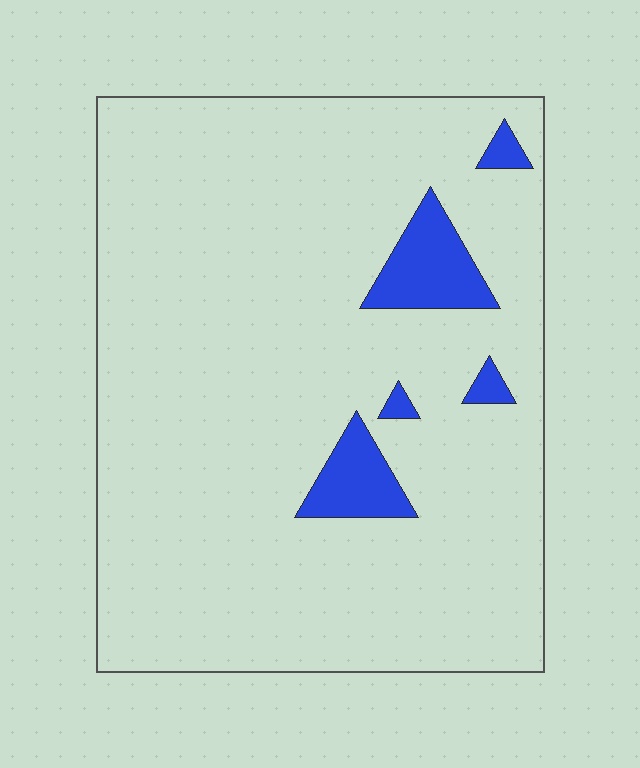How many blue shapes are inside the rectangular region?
5.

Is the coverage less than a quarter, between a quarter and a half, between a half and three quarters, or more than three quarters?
Less than a quarter.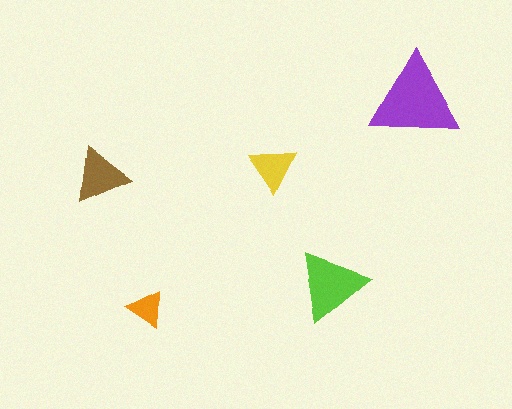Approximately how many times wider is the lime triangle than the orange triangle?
About 2 times wider.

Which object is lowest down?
The orange triangle is bottommost.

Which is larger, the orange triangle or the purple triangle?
The purple one.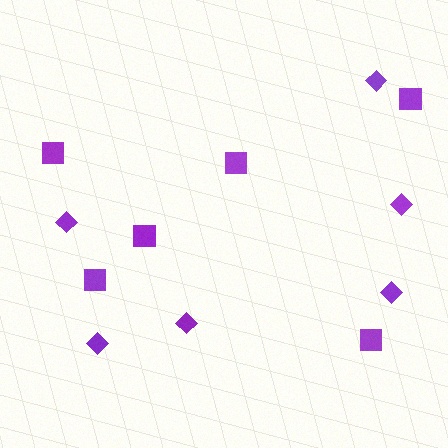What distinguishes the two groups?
There are 2 groups: one group of diamonds (6) and one group of squares (6).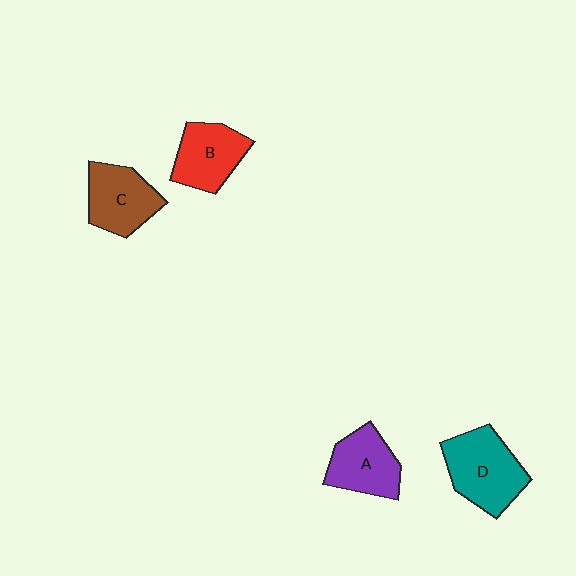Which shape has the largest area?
Shape D (teal).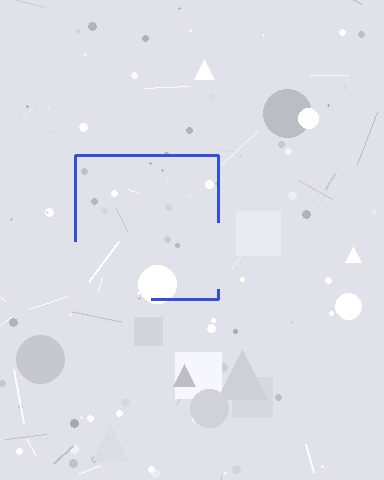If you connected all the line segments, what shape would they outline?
They would outline a square.